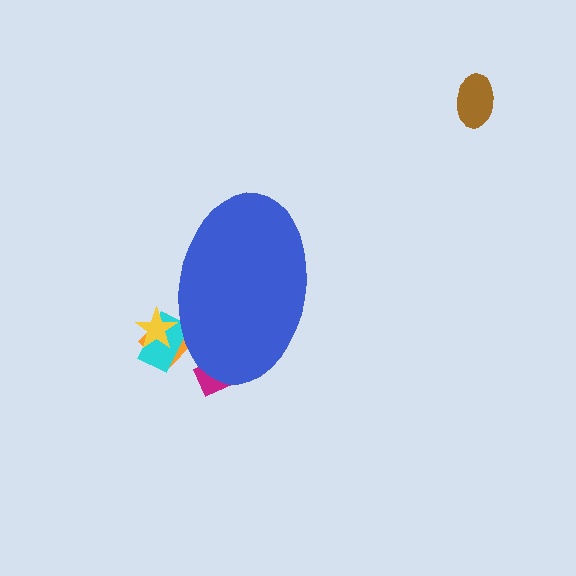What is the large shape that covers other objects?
A blue ellipse.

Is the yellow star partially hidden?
Yes, the yellow star is partially hidden behind the blue ellipse.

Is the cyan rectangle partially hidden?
Yes, the cyan rectangle is partially hidden behind the blue ellipse.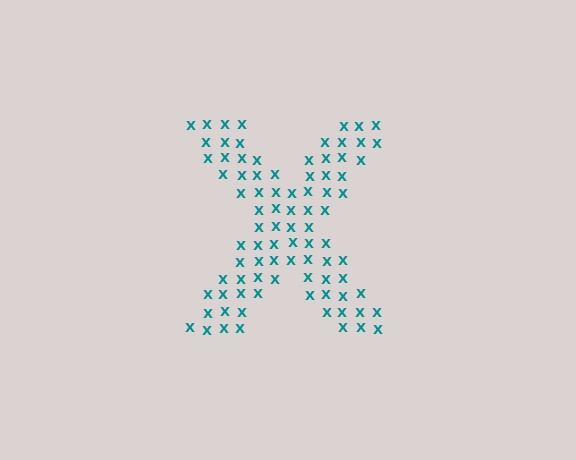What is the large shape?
The large shape is the letter X.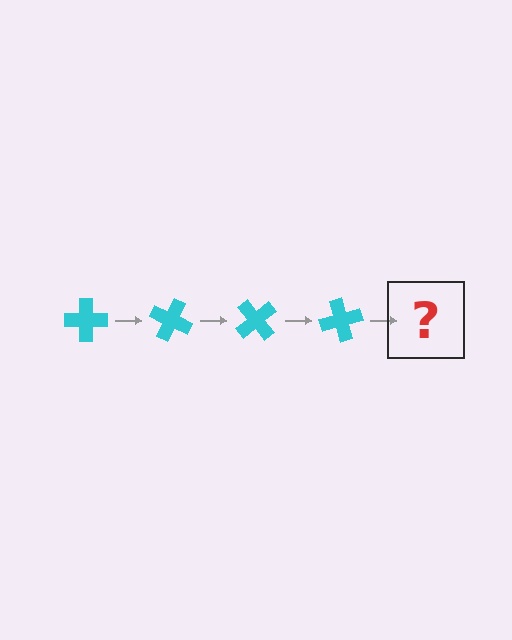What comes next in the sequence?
The next element should be a cyan cross rotated 100 degrees.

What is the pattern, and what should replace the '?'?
The pattern is that the cross rotates 25 degrees each step. The '?' should be a cyan cross rotated 100 degrees.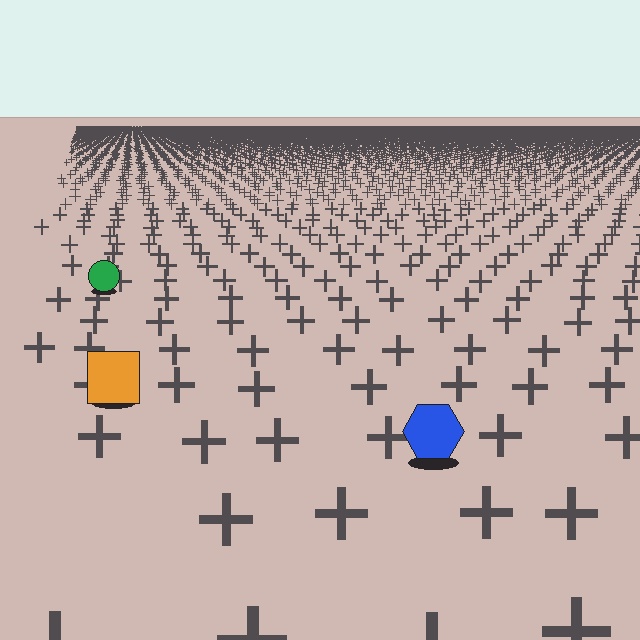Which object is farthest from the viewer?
The green circle is farthest from the viewer. It appears smaller and the ground texture around it is denser.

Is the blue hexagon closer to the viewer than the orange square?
Yes. The blue hexagon is closer — you can tell from the texture gradient: the ground texture is coarser near it.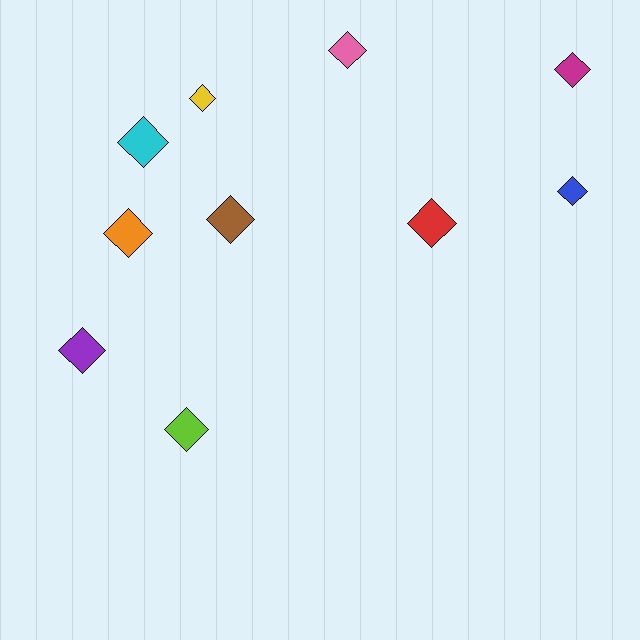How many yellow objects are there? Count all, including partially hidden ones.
There is 1 yellow object.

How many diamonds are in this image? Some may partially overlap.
There are 10 diamonds.